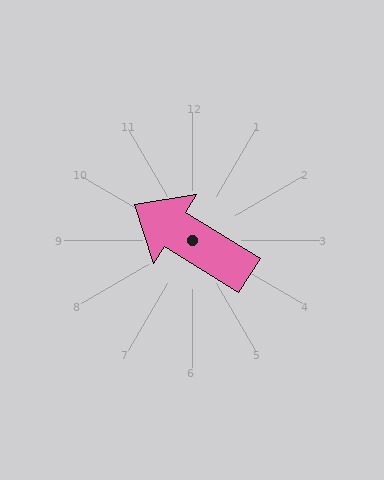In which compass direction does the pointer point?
Northwest.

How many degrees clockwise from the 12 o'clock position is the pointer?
Approximately 302 degrees.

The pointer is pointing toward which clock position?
Roughly 10 o'clock.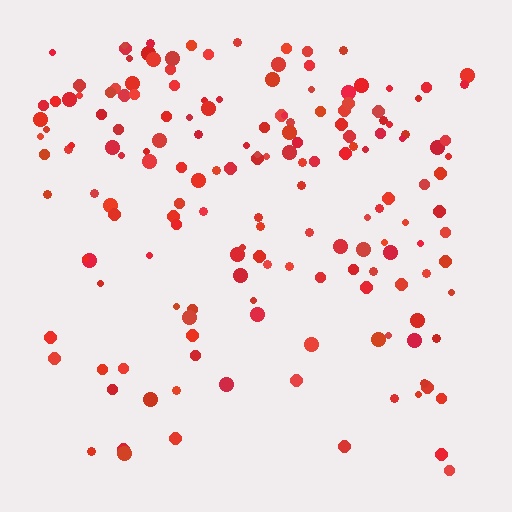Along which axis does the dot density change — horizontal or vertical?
Vertical.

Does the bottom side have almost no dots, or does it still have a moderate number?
Still a moderate number, just noticeably fewer than the top.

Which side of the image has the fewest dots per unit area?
The bottom.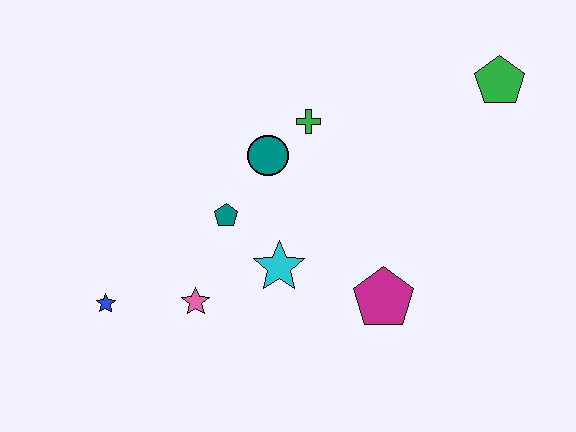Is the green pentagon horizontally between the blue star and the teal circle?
No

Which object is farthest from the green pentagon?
The blue star is farthest from the green pentagon.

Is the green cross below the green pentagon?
Yes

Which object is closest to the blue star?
The pink star is closest to the blue star.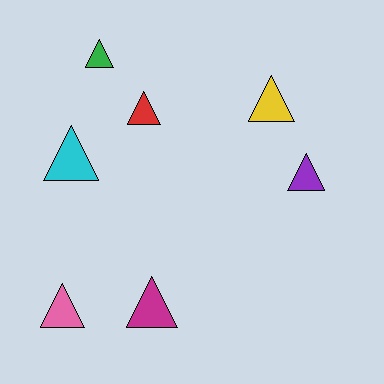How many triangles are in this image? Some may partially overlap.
There are 7 triangles.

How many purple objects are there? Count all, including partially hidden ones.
There is 1 purple object.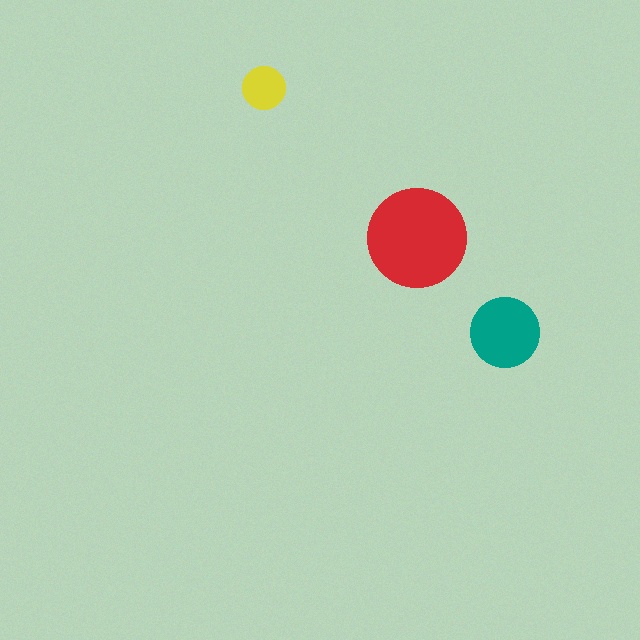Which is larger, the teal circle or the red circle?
The red one.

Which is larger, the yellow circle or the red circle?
The red one.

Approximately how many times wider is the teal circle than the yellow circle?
About 1.5 times wider.